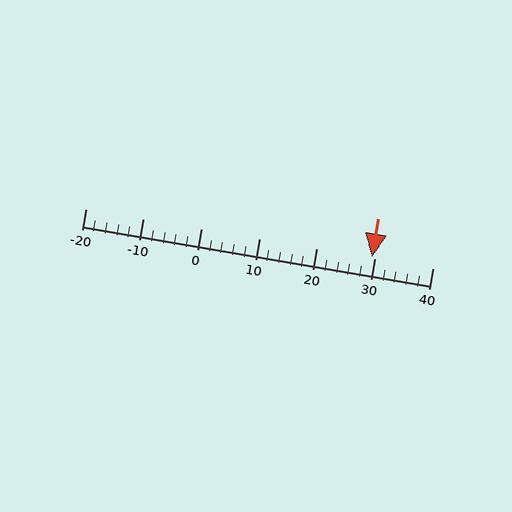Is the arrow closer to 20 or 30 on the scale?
The arrow is closer to 30.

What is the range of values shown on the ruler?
The ruler shows values from -20 to 40.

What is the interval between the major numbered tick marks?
The major tick marks are spaced 10 units apart.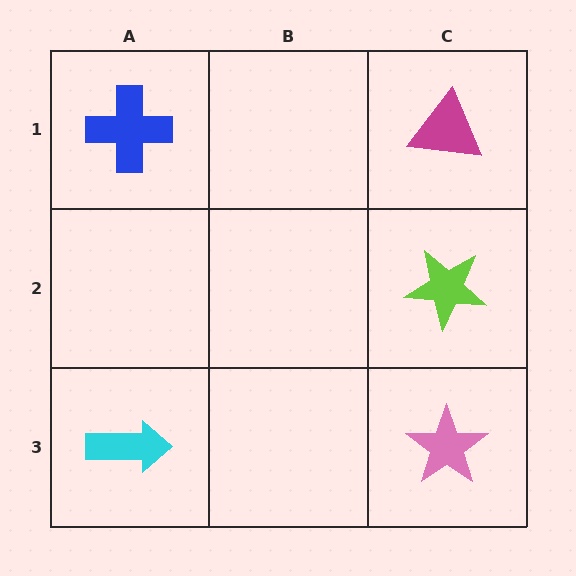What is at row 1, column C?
A magenta triangle.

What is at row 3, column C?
A pink star.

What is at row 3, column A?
A cyan arrow.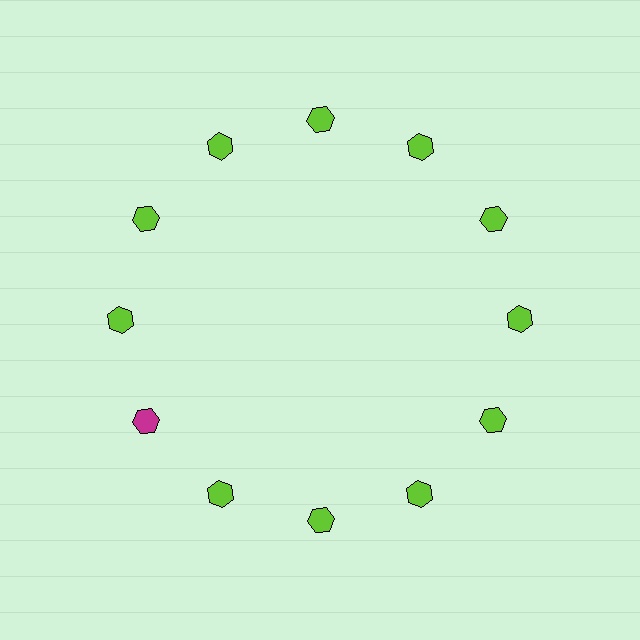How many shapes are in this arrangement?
There are 12 shapes arranged in a ring pattern.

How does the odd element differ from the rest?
It has a different color: magenta instead of lime.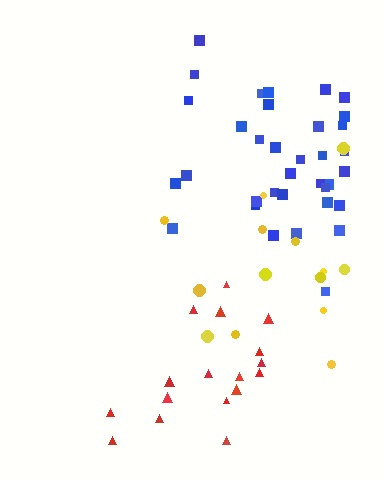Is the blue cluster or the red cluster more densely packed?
Blue.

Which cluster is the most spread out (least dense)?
Yellow.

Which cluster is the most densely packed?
Blue.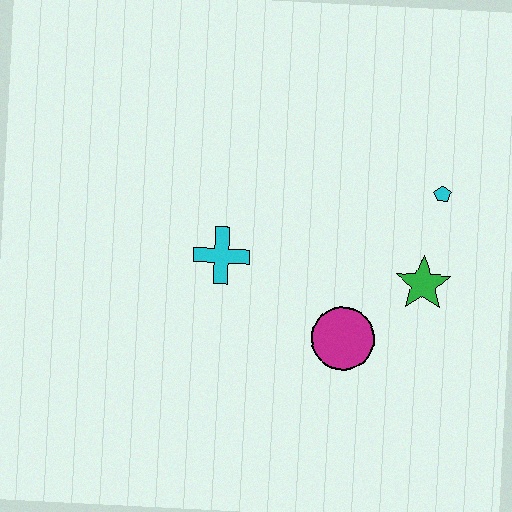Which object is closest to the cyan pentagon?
The green star is closest to the cyan pentagon.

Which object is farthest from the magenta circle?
The cyan pentagon is farthest from the magenta circle.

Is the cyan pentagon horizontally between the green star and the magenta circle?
No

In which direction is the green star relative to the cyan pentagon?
The green star is below the cyan pentagon.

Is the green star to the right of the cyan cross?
Yes